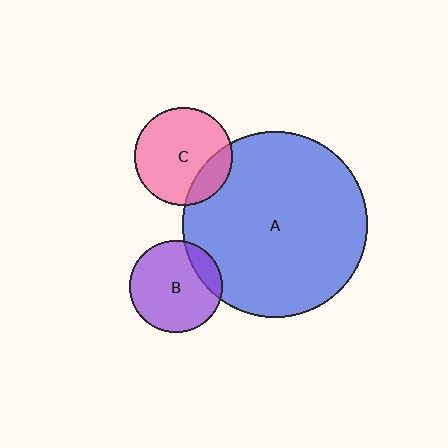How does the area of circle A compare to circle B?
Approximately 4.0 times.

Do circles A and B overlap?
Yes.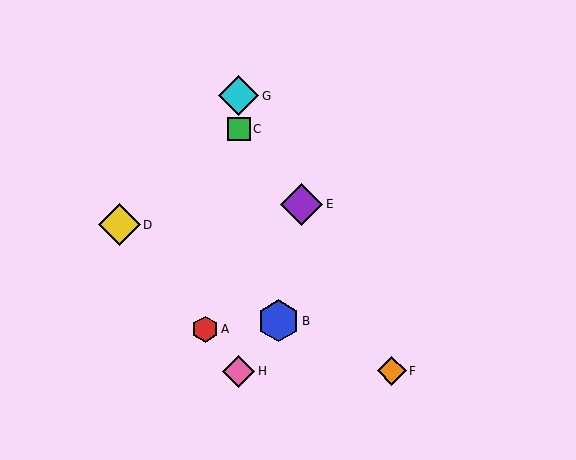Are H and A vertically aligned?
No, H is at x≈239 and A is at x≈205.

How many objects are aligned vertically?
3 objects (C, G, H) are aligned vertically.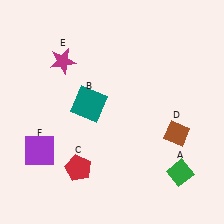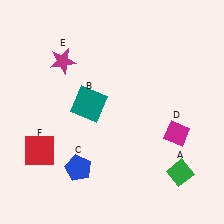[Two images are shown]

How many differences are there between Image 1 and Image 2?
There are 3 differences between the two images.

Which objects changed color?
C changed from red to blue. D changed from brown to magenta. F changed from purple to red.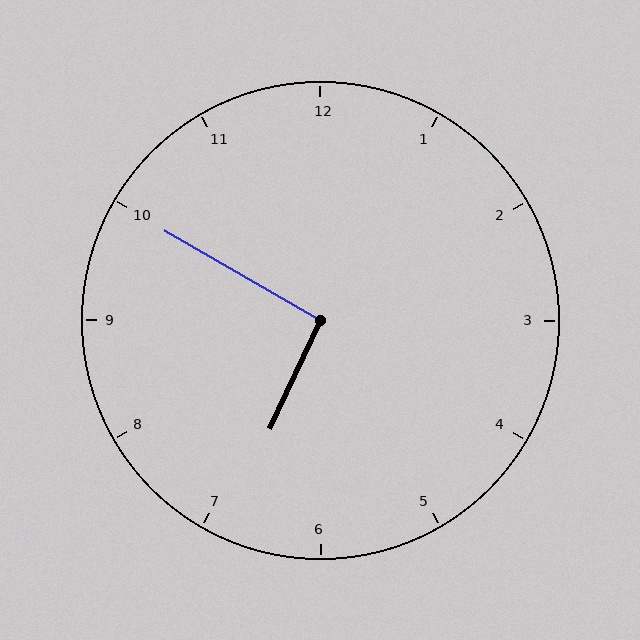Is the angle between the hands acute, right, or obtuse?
It is right.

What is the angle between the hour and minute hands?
Approximately 95 degrees.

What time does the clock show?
6:50.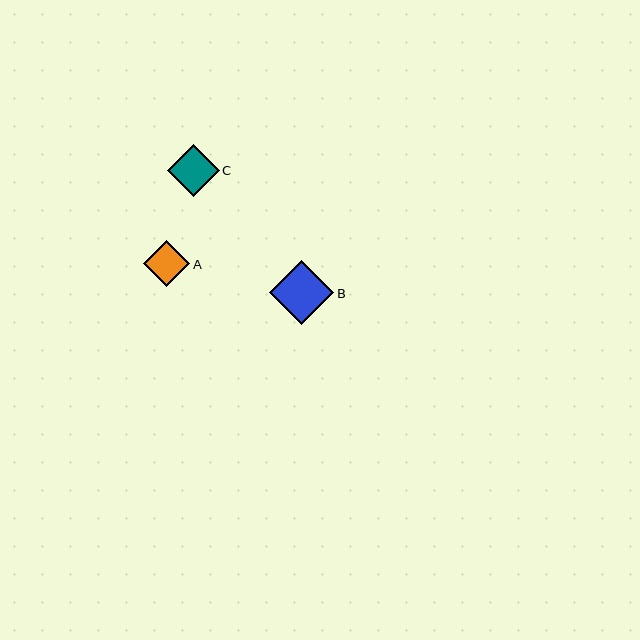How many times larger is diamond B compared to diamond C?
Diamond B is approximately 1.2 times the size of diamond C.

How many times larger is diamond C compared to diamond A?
Diamond C is approximately 1.1 times the size of diamond A.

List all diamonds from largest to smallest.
From largest to smallest: B, C, A.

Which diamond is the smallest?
Diamond A is the smallest with a size of approximately 46 pixels.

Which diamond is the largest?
Diamond B is the largest with a size of approximately 64 pixels.